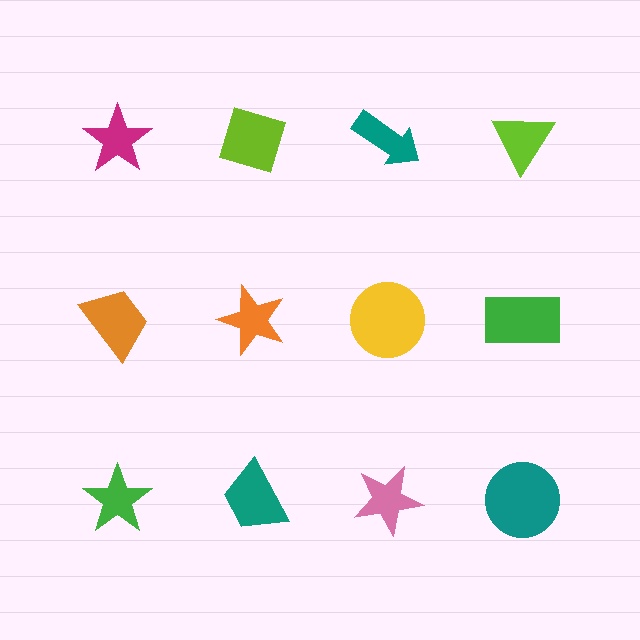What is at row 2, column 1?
An orange trapezoid.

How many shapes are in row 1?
4 shapes.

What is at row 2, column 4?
A green rectangle.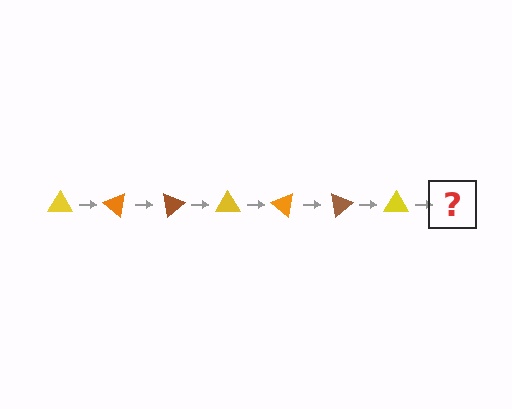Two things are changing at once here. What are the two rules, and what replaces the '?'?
The two rules are that it rotates 40 degrees each step and the color cycles through yellow, orange, and brown. The '?' should be an orange triangle, rotated 280 degrees from the start.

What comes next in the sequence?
The next element should be an orange triangle, rotated 280 degrees from the start.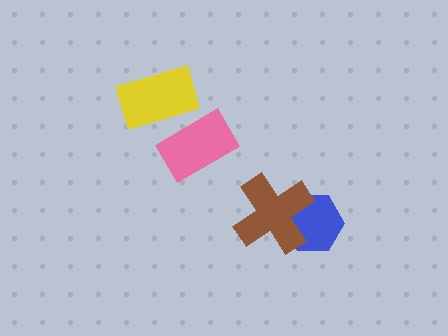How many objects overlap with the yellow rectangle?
1 object overlaps with the yellow rectangle.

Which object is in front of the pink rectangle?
The yellow rectangle is in front of the pink rectangle.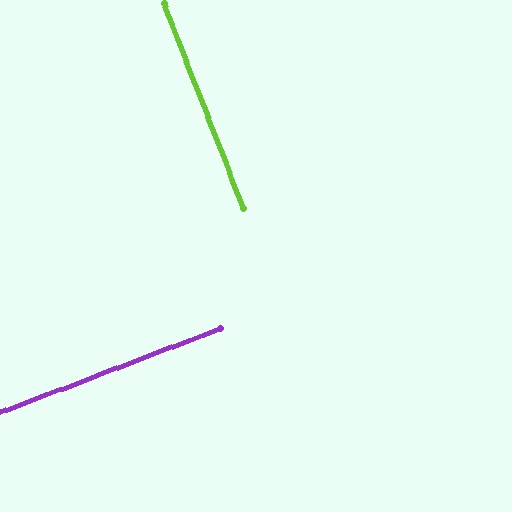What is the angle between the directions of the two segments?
Approximately 90 degrees.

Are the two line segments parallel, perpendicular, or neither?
Perpendicular — they meet at approximately 90°.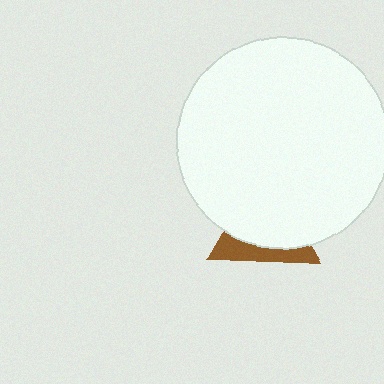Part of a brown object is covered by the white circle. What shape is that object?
It is a triangle.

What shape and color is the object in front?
The object in front is a white circle.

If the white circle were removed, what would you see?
You would see the complete brown triangle.